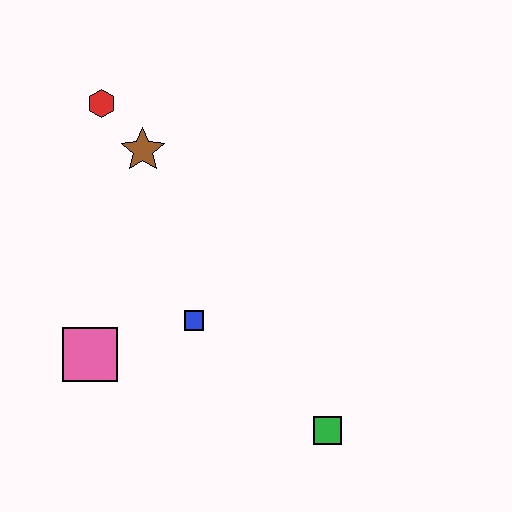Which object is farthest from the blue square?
The red hexagon is farthest from the blue square.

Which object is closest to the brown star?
The red hexagon is closest to the brown star.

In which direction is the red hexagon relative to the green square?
The red hexagon is above the green square.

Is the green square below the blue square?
Yes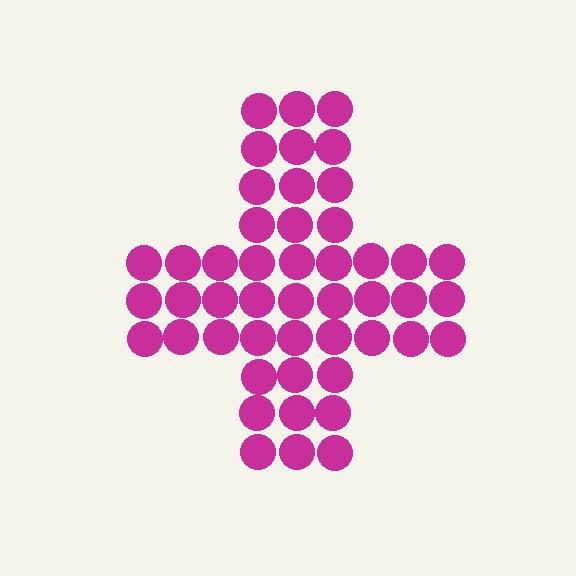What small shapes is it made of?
It is made of small circles.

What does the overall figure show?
The overall figure shows a cross.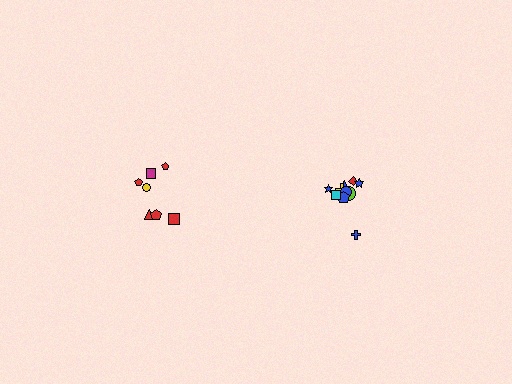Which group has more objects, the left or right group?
The right group.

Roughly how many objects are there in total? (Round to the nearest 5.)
Roughly 15 objects in total.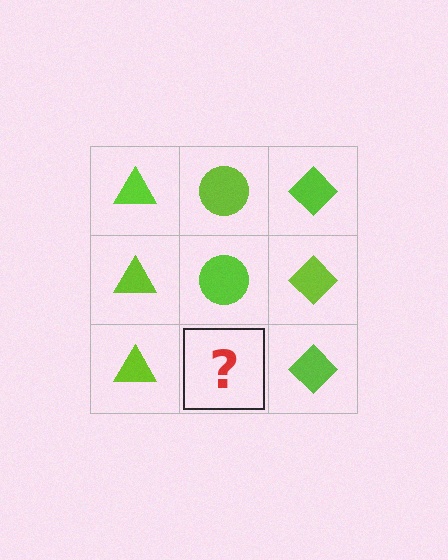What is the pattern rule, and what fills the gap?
The rule is that each column has a consistent shape. The gap should be filled with a lime circle.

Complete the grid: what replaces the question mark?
The question mark should be replaced with a lime circle.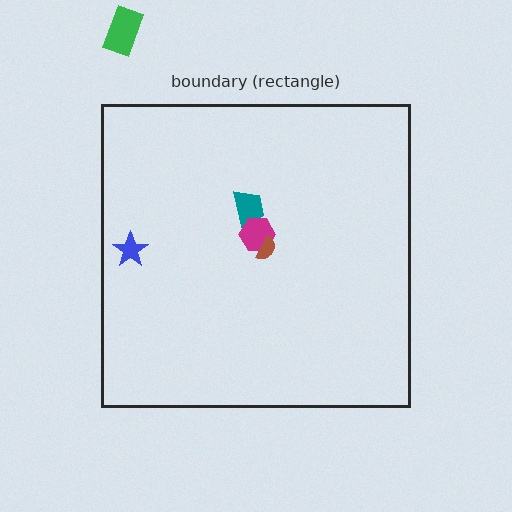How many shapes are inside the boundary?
4 inside, 1 outside.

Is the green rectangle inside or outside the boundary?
Outside.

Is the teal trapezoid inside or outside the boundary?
Inside.